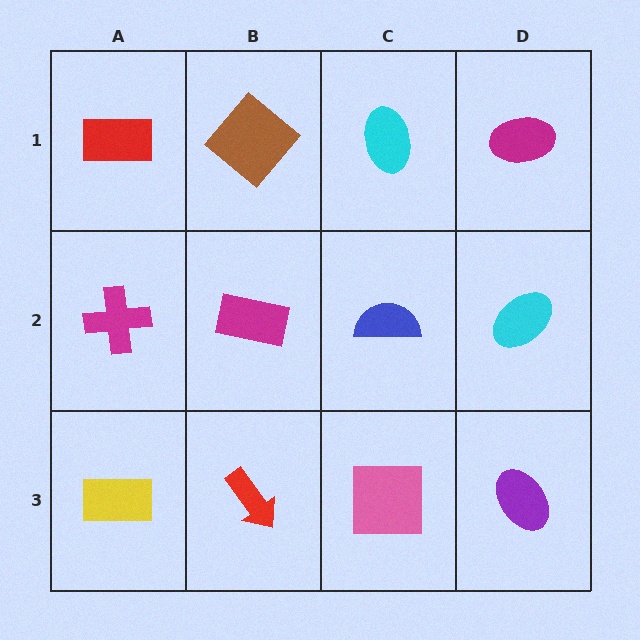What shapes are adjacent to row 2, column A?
A red rectangle (row 1, column A), a yellow rectangle (row 3, column A), a magenta rectangle (row 2, column B).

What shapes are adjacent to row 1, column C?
A blue semicircle (row 2, column C), a brown diamond (row 1, column B), a magenta ellipse (row 1, column D).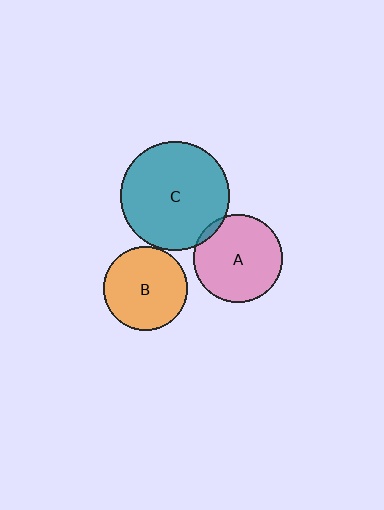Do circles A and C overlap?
Yes.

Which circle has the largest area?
Circle C (teal).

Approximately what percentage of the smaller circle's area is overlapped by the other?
Approximately 5%.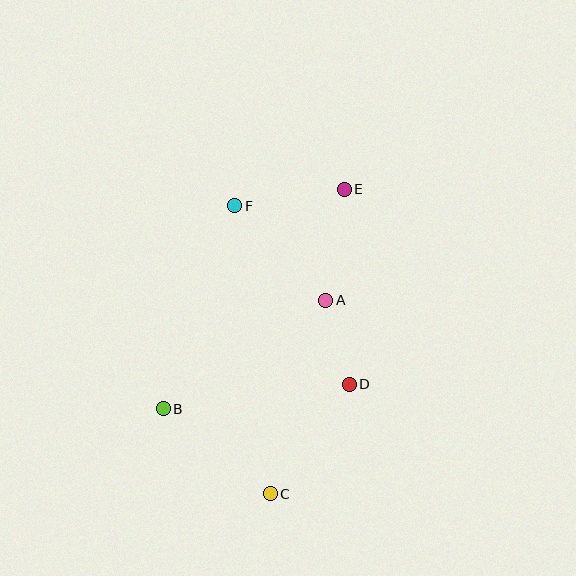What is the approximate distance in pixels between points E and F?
The distance between E and F is approximately 111 pixels.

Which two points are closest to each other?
Points A and D are closest to each other.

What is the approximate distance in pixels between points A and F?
The distance between A and F is approximately 131 pixels.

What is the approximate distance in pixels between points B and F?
The distance between B and F is approximately 216 pixels.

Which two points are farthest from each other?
Points C and E are farthest from each other.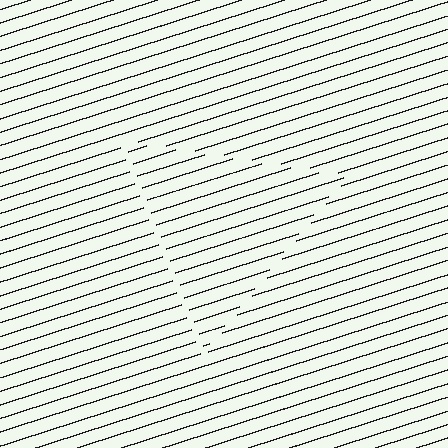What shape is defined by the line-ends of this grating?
An illusory triangle. The interior of the shape contains the same grating, shifted by half a period — the contour is defined by the phase discontinuity where line-ends from the inner and outer gratings abut.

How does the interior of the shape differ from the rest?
The interior of the shape contains the same grating, shifted by half a period — the contour is defined by the phase discontinuity where line-ends from the inner and outer gratings abut.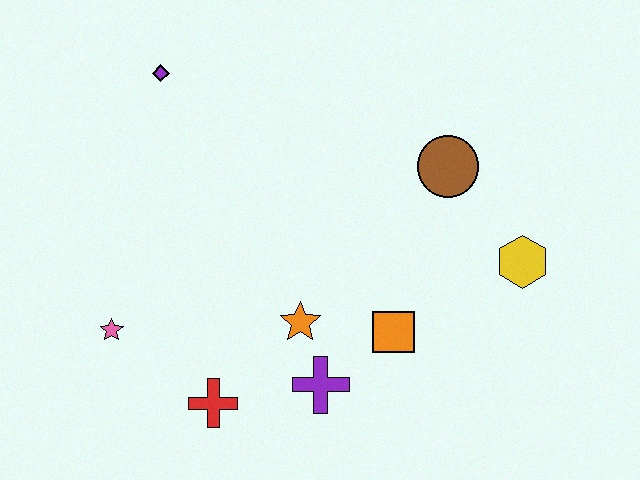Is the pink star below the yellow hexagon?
Yes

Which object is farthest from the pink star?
The yellow hexagon is farthest from the pink star.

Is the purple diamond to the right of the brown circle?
No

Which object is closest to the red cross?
The purple cross is closest to the red cross.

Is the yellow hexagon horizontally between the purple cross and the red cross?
No